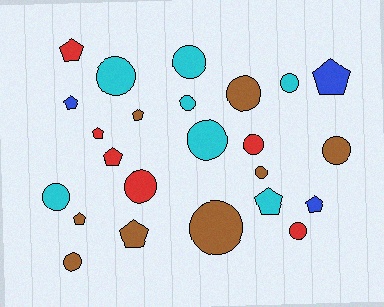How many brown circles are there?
There are 5 brown circles.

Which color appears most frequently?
Brown, with 8 objects.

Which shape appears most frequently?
Circle, with 14 objects.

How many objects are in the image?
There are 24 objects.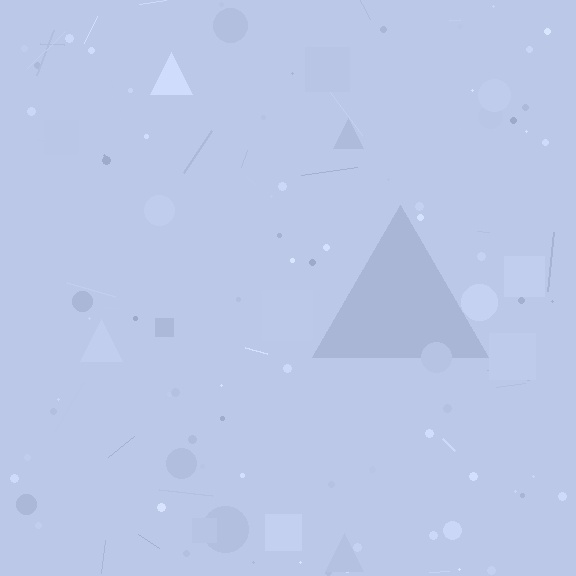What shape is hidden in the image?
A triangle is hidden in the image.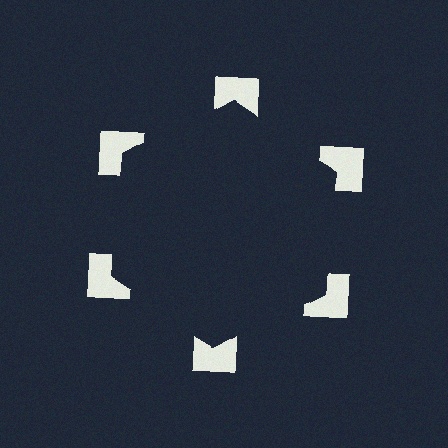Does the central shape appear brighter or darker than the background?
It typically appears slightly darker than the background, even though no actual brightness change is drawn.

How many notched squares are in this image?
There are 6 — one at each vertex of the illusory hexagon.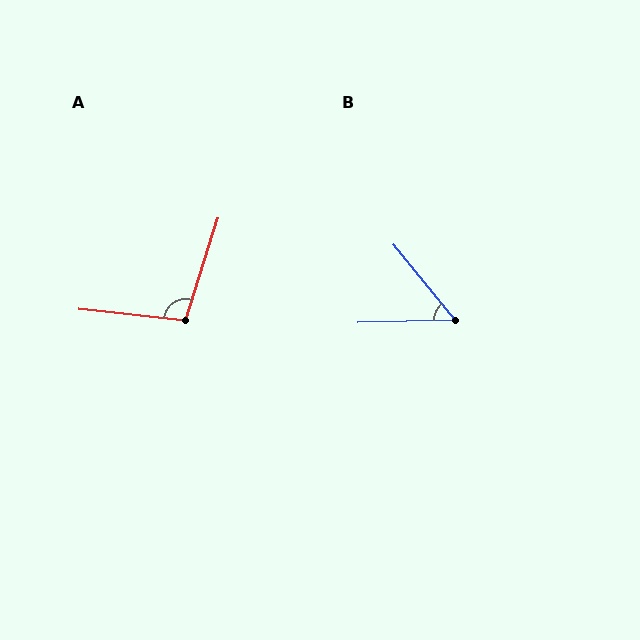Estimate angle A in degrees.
Approximately 102 degrees.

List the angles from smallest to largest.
B (52°), A (102°).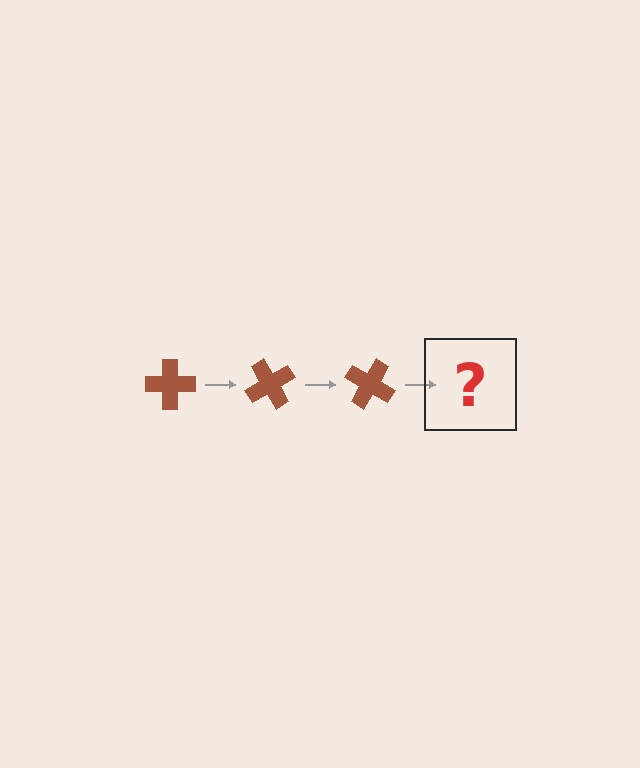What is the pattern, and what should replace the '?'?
The pattern is that the cross rotates 60 degrees each step. The '?' should be a brown cross rotated 180 degrees.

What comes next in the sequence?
The next element should be a brown cross rotated 180 degrees.